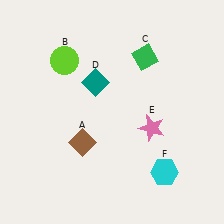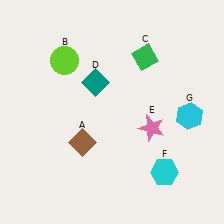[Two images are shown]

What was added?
A cyan hexagon (G) was added in Image 2.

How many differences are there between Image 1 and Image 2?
There is 1 difference between the two images.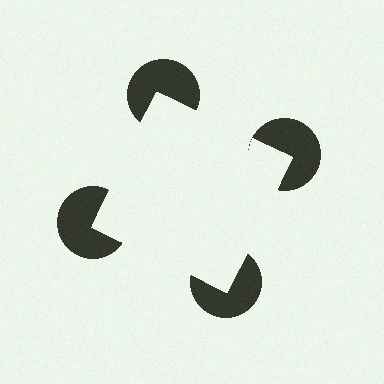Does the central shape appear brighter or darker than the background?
It typically appears slightly brighter than the background, even though no actual brightness change is drawn.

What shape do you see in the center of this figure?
An illusory square — its edges are inferred from the aligned wedge cuts in the pac-man discs, not physically drawn.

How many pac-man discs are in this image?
There are 4 — one at each vertex of the illusory square.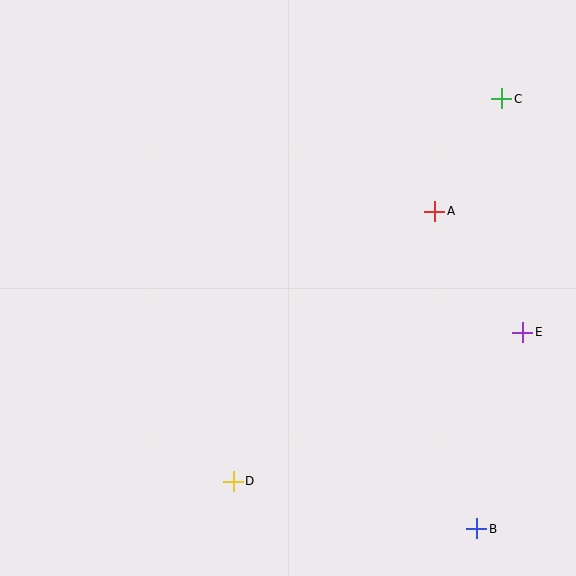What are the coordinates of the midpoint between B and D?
The midpoint between B and D is at (355, 505).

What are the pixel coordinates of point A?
Point A is at (435, 211).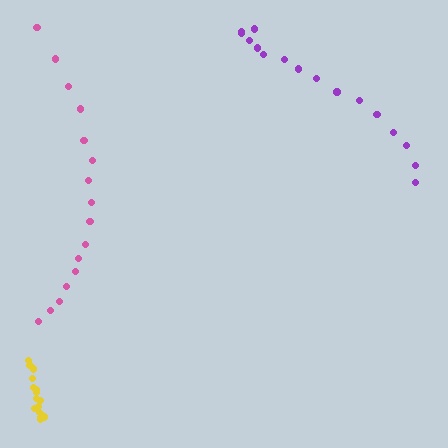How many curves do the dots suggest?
There are 3 distinct paths.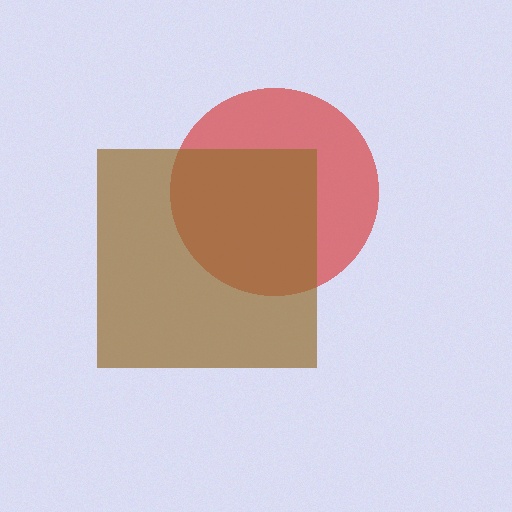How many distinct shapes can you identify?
There are 2 distinct shapes: a red circle, a brown square.